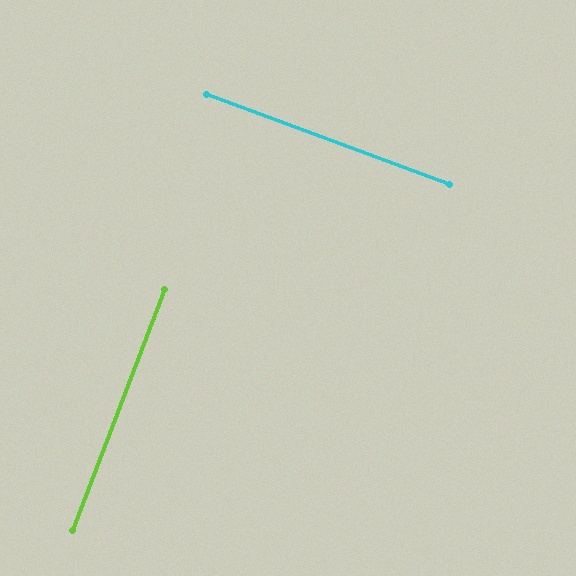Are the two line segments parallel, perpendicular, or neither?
Perpendicular — they meet at approximately 89°.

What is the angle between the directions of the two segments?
Approximately 89 degrees.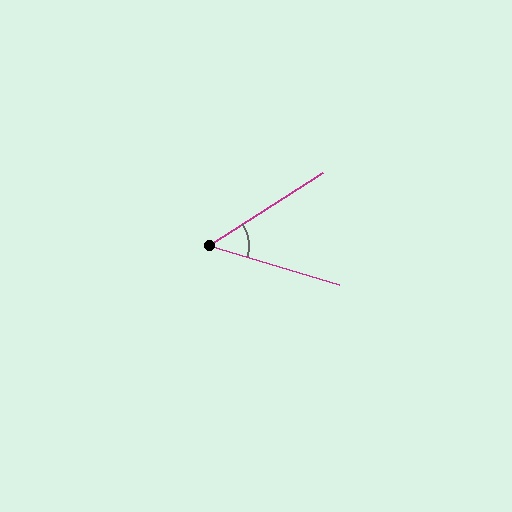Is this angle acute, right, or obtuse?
It is acute.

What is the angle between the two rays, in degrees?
Approximately 50 degrees.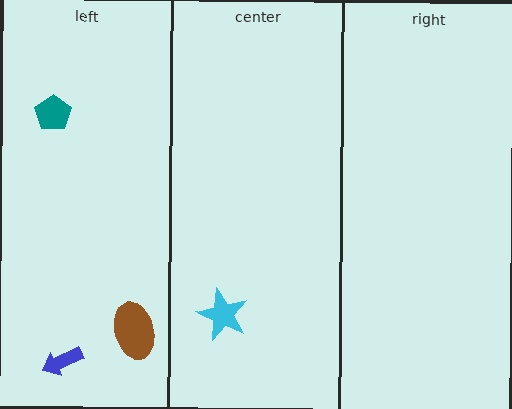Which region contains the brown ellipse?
The left region.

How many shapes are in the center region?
1.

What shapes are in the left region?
The brown ellipse, the teal pentagon, the blue arrow.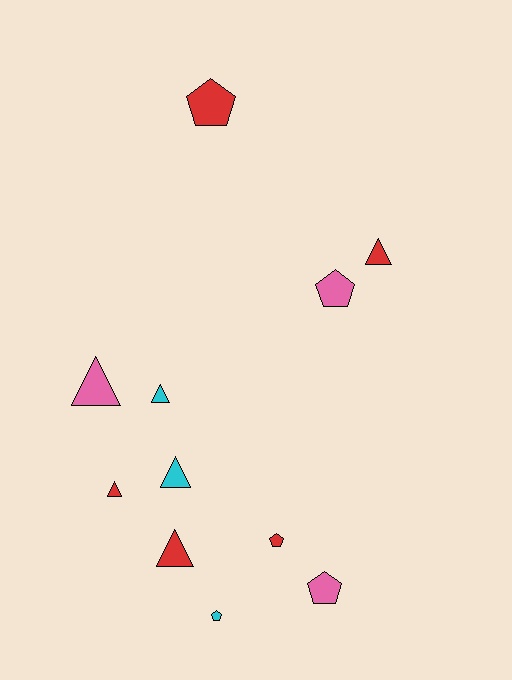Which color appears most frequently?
Red, with 5 objects.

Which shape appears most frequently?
Triangle, with 6 objects.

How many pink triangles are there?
There is 1 pink triangle.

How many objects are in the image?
There are 11 objects.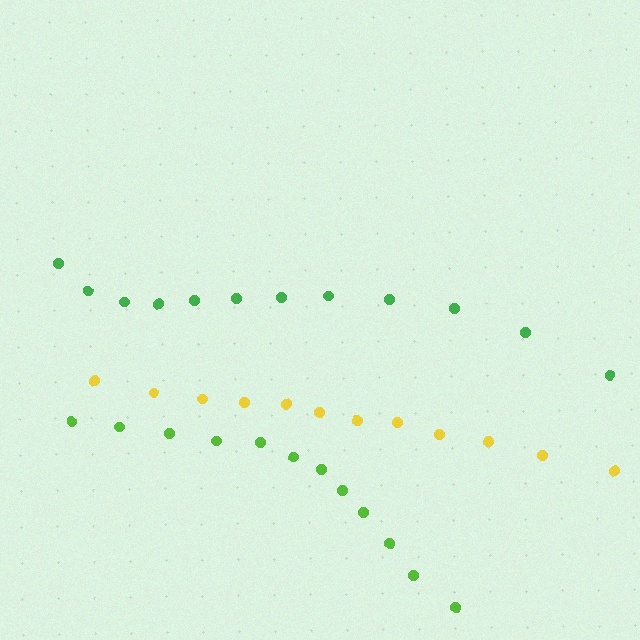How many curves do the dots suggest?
There are 3 distinct paths.